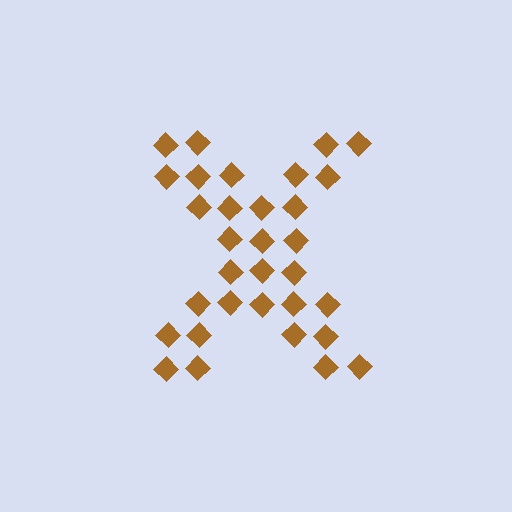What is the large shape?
The large shape is the letter X.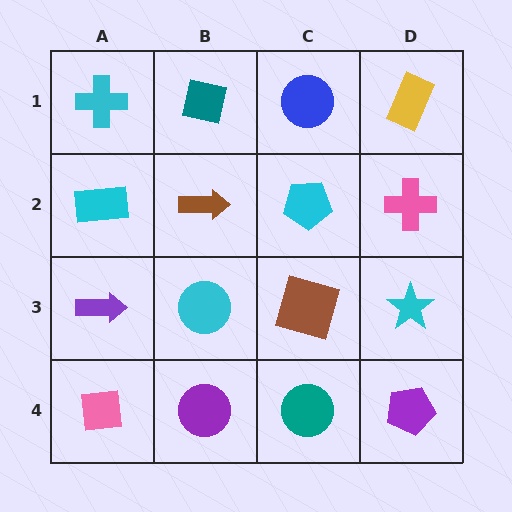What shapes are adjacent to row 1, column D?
A pink cross (row 2, column D), a blue circle (row 1, column C).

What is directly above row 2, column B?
A teal square.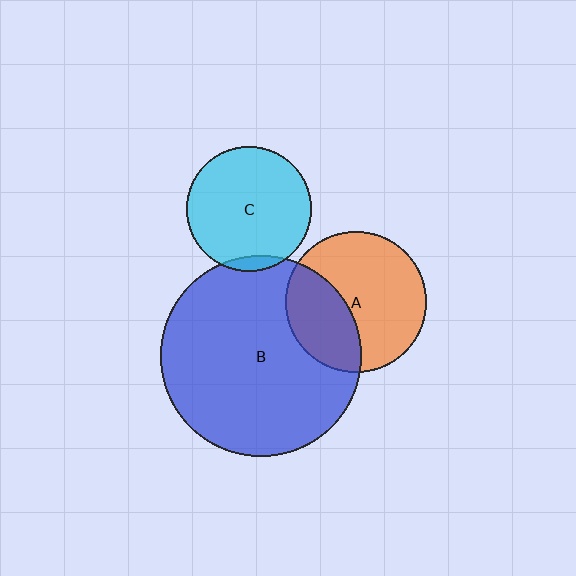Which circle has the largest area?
Circle B (blue).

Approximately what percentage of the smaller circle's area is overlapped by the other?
Approximately 35%.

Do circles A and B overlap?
Yes.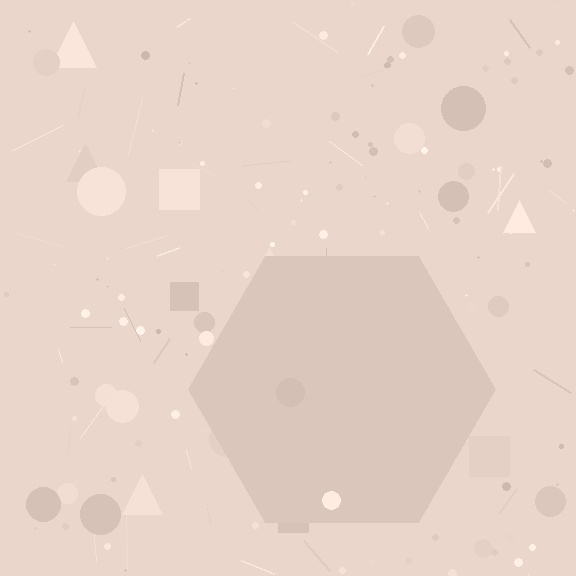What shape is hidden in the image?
A hexagon is hidden in the image.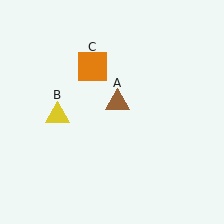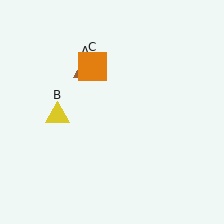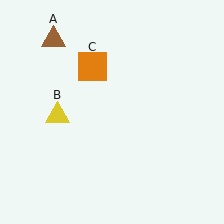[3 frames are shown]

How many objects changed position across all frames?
1 object changed position: brown triangle (object A).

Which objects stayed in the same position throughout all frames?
Yellow triangle (object B) and orange square (object C) remained stationary.